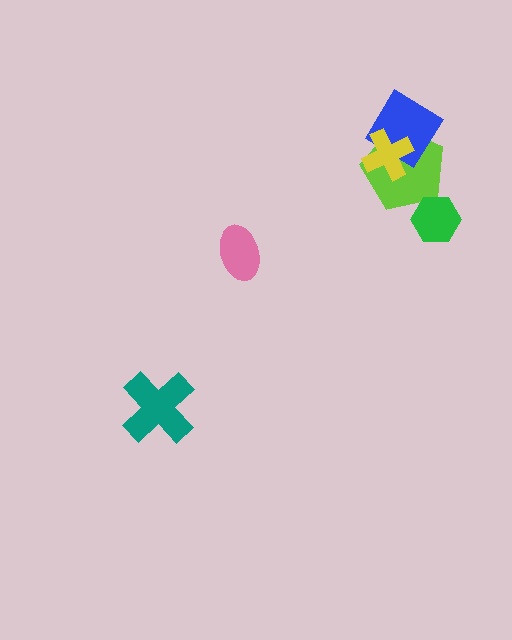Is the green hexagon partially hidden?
No, no other shape covers it.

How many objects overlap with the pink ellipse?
0 objects overlap with the pink ellipse.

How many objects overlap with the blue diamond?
2 objects overlap with the blue diamond.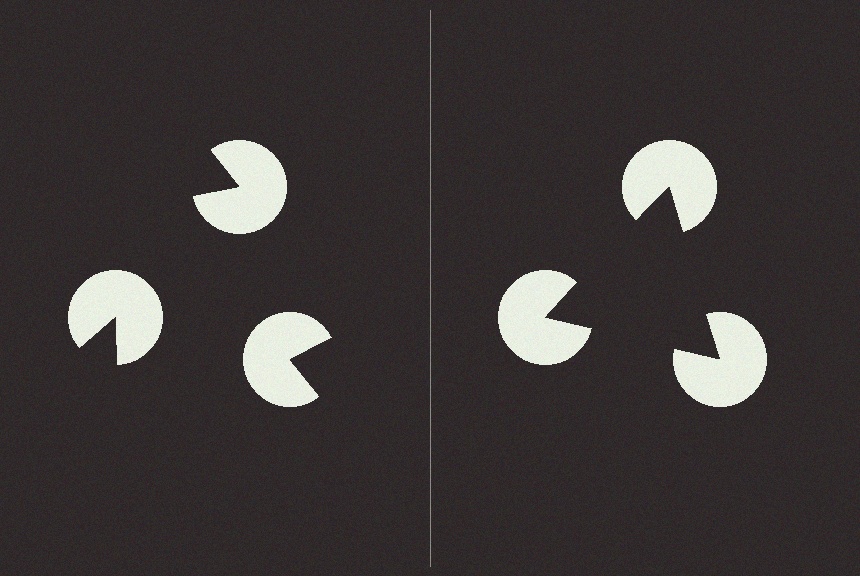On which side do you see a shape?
An illusory triangle appears on the right side. On the left side the wedge cuts are rotated, so no coherent shape forms.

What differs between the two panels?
The pac-man discs are positioned identically on both sides; only the wedge orientations differ. On the right they align to a triangle; on the left they are misaligned.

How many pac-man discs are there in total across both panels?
6 — 3 on each side.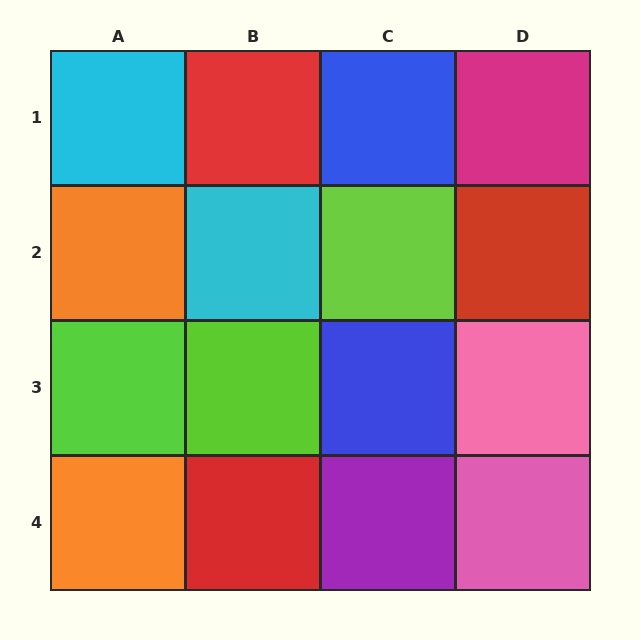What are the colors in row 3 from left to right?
Lime, lime, blue, pink.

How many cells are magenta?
1 cell is magenta.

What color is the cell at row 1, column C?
Blue.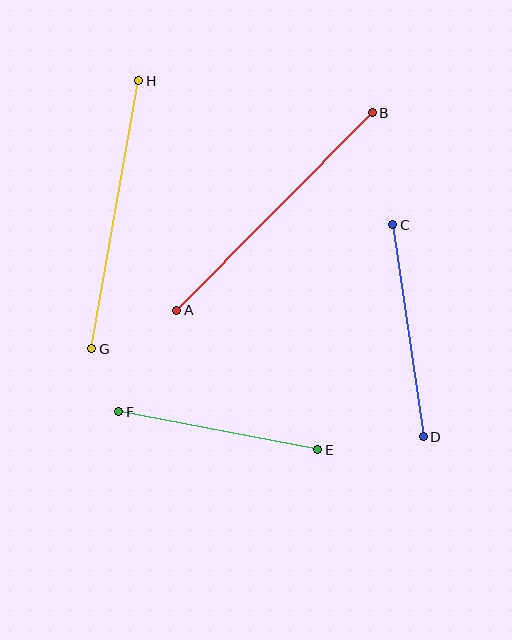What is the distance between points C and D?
The distance is approximately 214 pixels.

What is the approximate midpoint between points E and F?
The midpoint is at approximately (218, 431) pixels.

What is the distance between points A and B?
The distance is approximately 278 pixels.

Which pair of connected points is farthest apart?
Points A and B are farthest apart.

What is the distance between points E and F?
The distance is approximately 203 pixels.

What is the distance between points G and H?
The distance is approximately 272 pixels.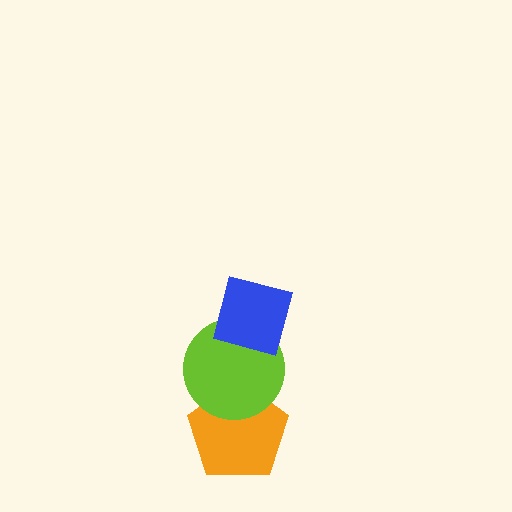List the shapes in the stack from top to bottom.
From top to bottom: the blue square, the lime circle, the orange pentagon.